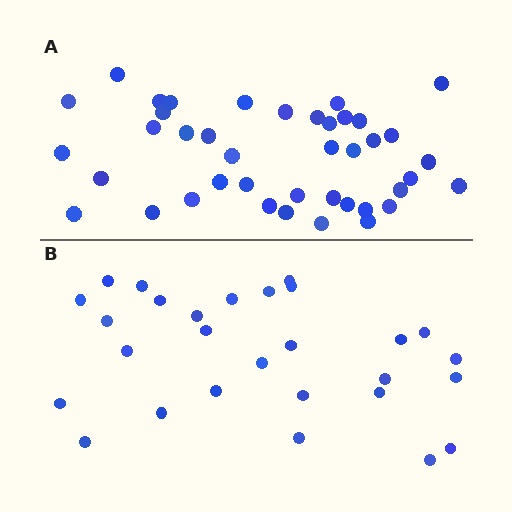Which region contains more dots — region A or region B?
Region A (the top region) has more dots.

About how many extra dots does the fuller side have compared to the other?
Region A has approximately 15 more dots than region B.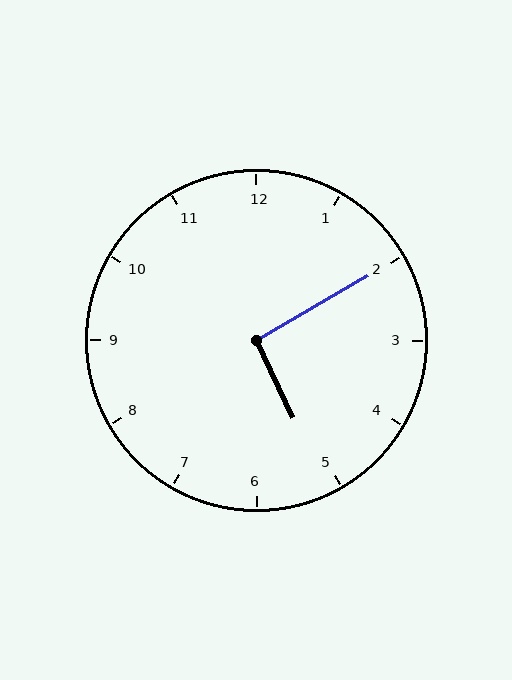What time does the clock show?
5:10.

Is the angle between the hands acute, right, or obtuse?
It is right.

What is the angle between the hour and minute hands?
Approximately 95 degrees.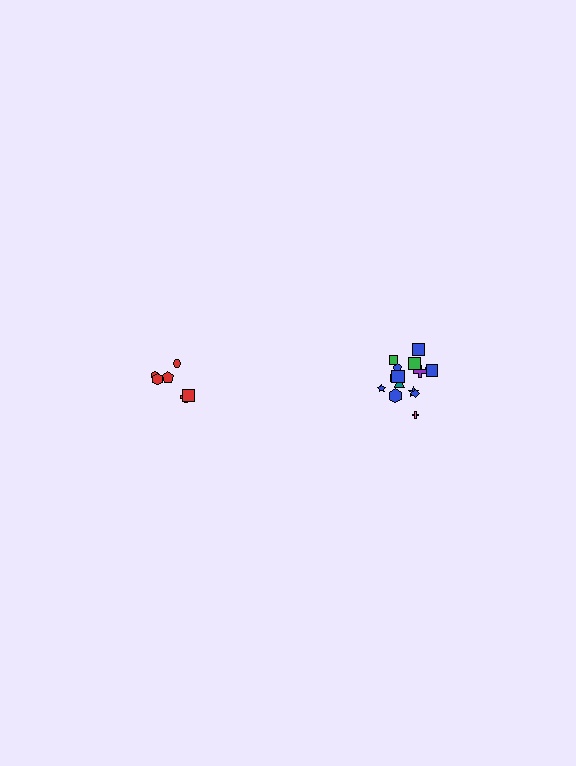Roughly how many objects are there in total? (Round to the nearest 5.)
Roughly 20 objects in total.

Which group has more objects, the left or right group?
The right group.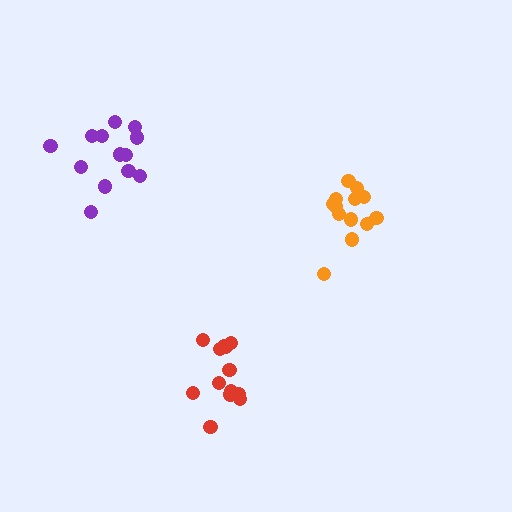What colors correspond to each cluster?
The clusters are colored: orange, red, purple.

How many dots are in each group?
Group 1: 13 dots, Group 2: 13 dots, Group 3: 13 dots (39 total).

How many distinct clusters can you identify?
There are 3 distinct clusters.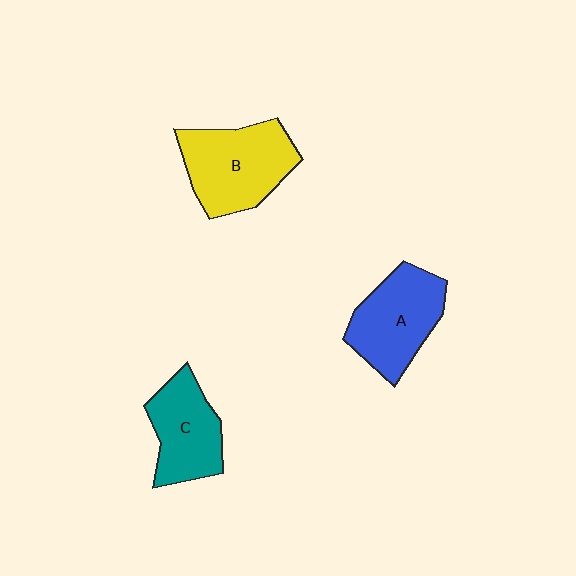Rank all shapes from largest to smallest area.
From largest to smallest: B (yellow), A (blue), C (teal).